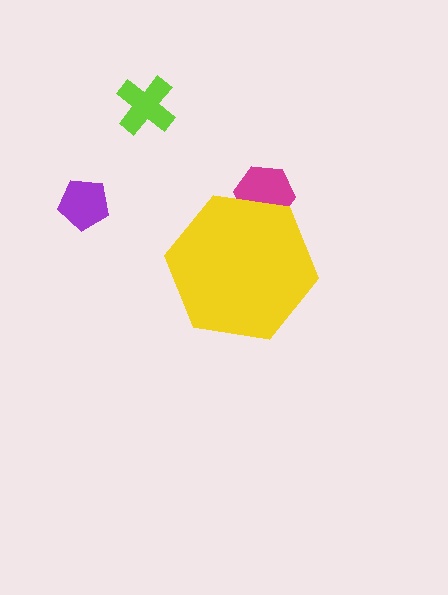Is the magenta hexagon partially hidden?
Yes, the magenta hexagon is partially hidden behind the yellow hexagon.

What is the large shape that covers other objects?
A yellow hexagon.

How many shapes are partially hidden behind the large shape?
1 shape is partially hidden.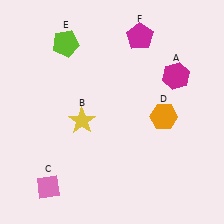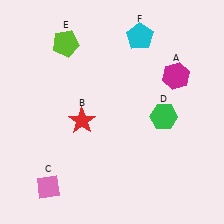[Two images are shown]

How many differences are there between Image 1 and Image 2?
There are 3 differences between the two images.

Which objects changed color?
B changed from yellow to red. D changed from orange to green. F changed from magenta to cyan.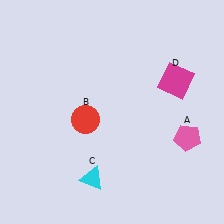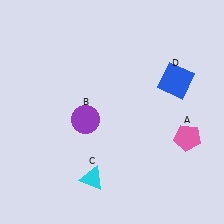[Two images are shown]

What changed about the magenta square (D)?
In Image 1, D is magenta. In Image 2, it changed to blue.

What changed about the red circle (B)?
In Image 1, B is red. In Image 2, it changed to purple.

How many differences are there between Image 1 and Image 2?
There are 2 differences between the two images.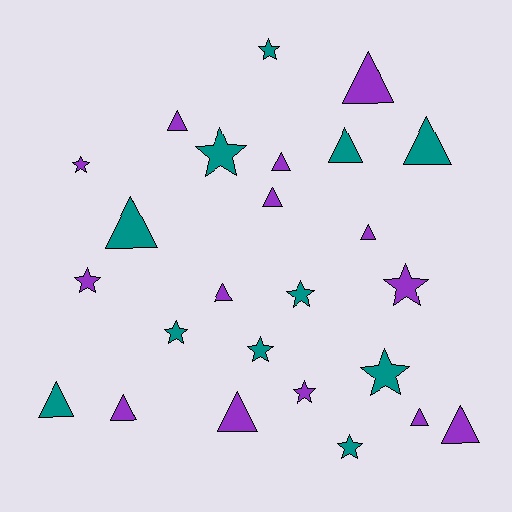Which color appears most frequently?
Purple, with 14 objects.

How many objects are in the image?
There are 25 objects.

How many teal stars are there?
There are 7 teal stars.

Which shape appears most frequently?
Triangle, with 14 objects.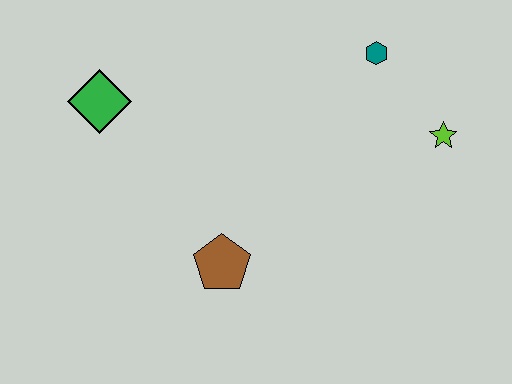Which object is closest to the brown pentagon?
The green diamond is closest to the brown pentagon.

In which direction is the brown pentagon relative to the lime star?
The brown pentagon is to the left of the lime star.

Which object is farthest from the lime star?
The green diamond is farthest from the lime star.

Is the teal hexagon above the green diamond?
Yes